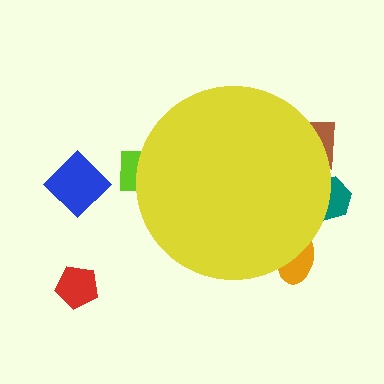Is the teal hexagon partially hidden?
Yes, the teal hexagon is partially hidden behind the yellow circle.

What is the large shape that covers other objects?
A yellow circle.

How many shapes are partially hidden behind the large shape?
4 shapes are partially hidden.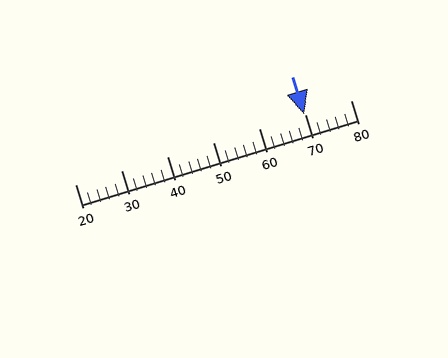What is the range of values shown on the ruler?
The ruler shows values from 20 to 80.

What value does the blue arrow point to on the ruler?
The blue arrow points to approximately 70.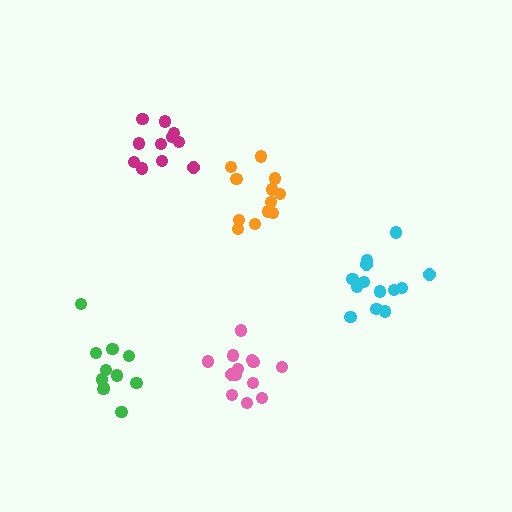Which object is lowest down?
The pink cluster is bottommost.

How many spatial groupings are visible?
There are 5 spatial groupings.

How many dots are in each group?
Group 1: 13 dots, Group 2: 12 dots, Group 3: 13 dots, Group 4: 11 dots, Group 5: 11 dots (60 total).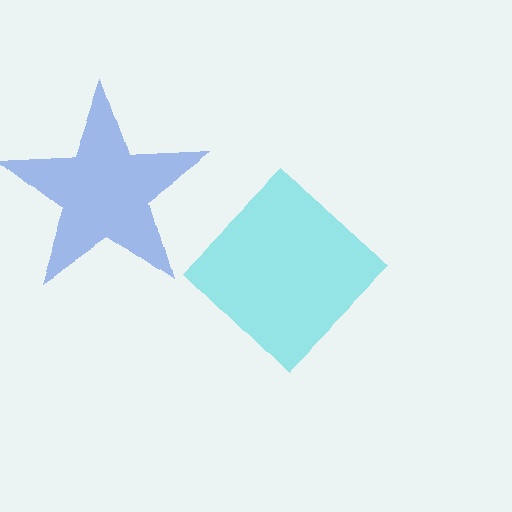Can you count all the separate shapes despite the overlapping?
Yes, there are 2 separate shapes.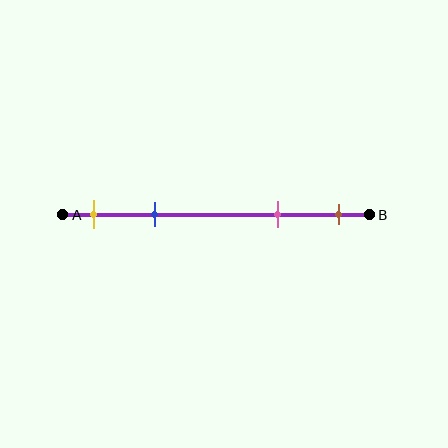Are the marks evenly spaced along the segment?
No, the marks are not evenly spaced.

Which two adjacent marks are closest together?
The yellow and blue marks are the closest adjacent pair.